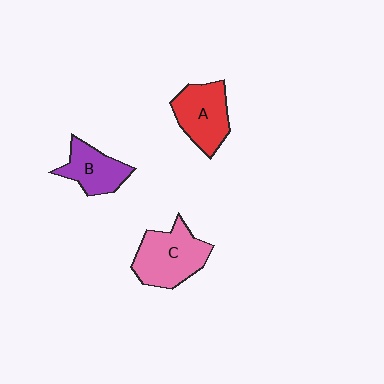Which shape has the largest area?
Shape C (pink).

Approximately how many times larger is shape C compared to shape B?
Approximately 1.4 times.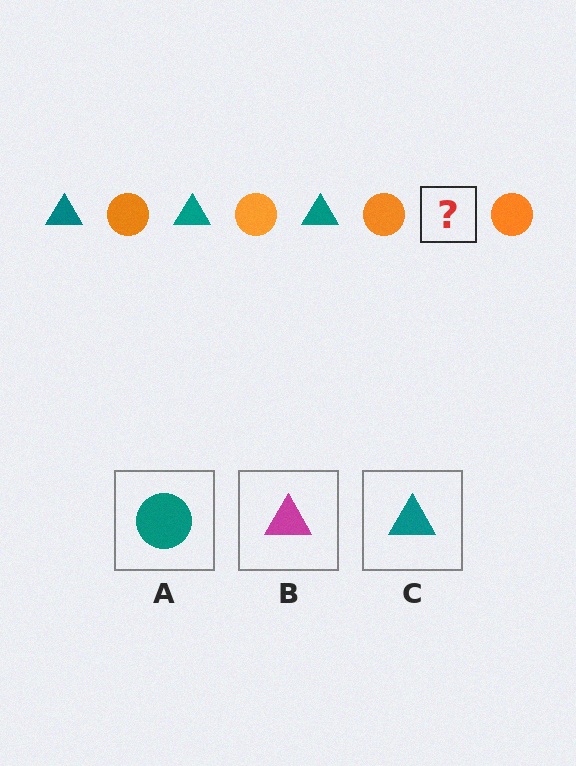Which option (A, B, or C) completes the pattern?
C.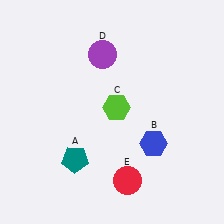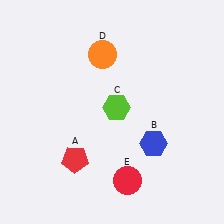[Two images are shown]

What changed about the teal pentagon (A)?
In Image 1, A is teal. In Image 2, it changed to red.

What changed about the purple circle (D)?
In Image 1, D is purple. In Image 2, it changed to orange.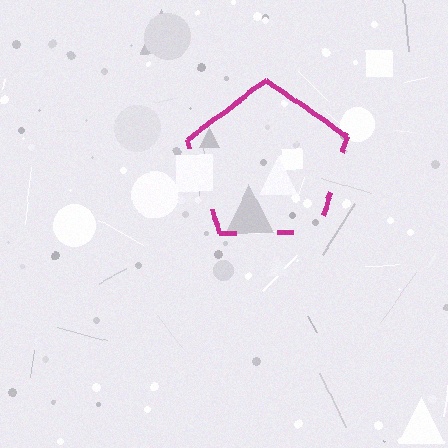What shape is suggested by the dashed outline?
The dashed outline suggests a pentagon.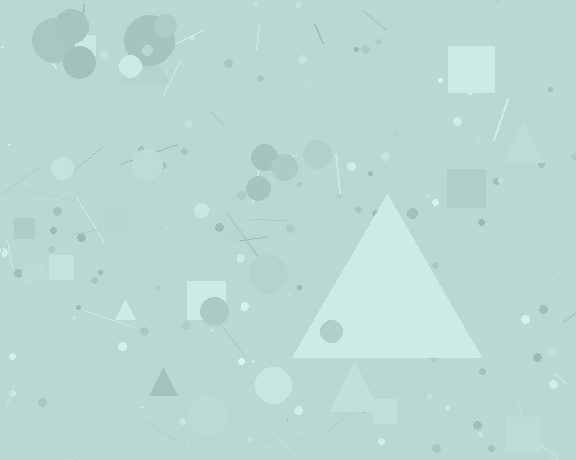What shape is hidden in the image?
A triangle is hidden in the image.